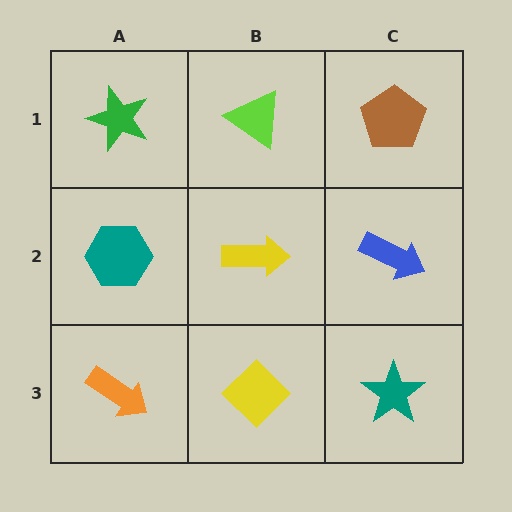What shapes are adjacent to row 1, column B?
A yellow arrow (row 2, column B), a green star (row 1, column A), a brown pentagon (row 1, column C).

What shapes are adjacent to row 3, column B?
A yellow arrow (row 2, column B), an orange arrow (row 3, column A), a teal star (row 3, column C).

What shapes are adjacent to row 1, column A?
A teal hexagon (row 2, column A), a lime triangle (row 1, column B).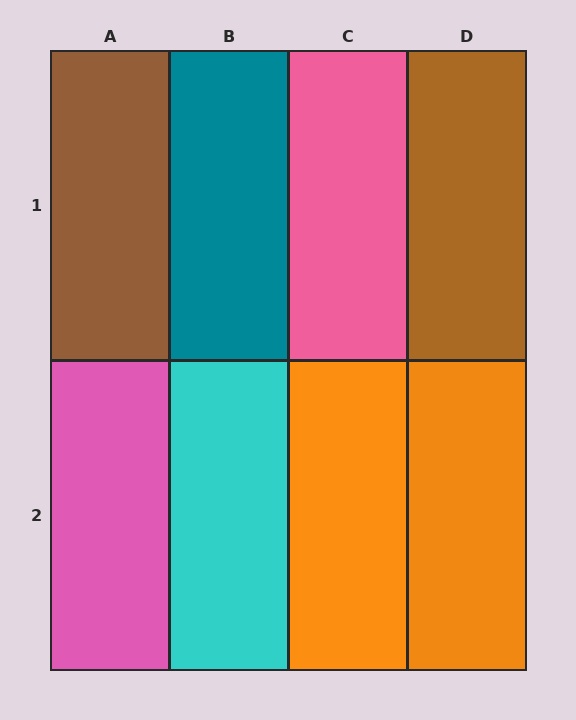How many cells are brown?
2 cells are brown.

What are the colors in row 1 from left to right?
Brown, teal, pink, brown.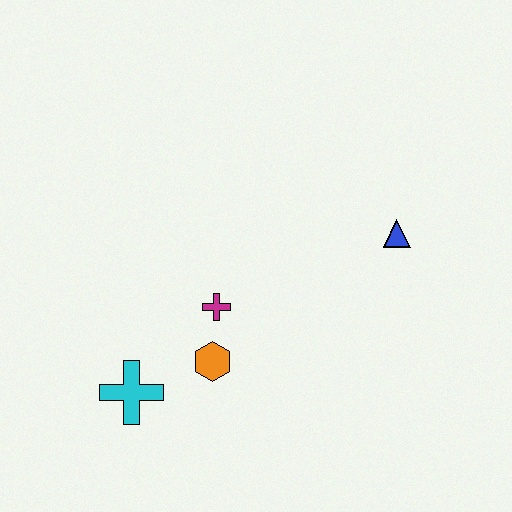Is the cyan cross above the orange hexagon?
No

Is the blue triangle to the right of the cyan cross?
Yes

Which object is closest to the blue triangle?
The magenta cross is closest to the blue triangle.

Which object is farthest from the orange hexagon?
The blue triangle is farthest from the orange hexagon.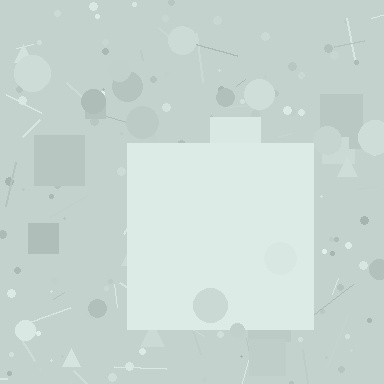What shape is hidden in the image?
A square is hidden in the image.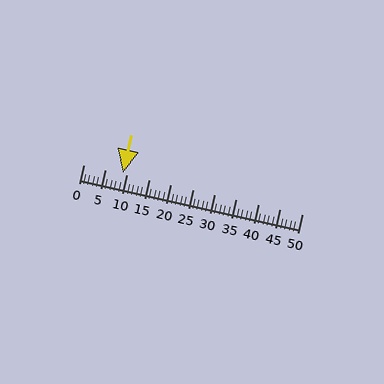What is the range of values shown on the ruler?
The ruler shows values from 0 to 50.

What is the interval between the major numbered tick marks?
The major tick marks are spaced 5 units apart.